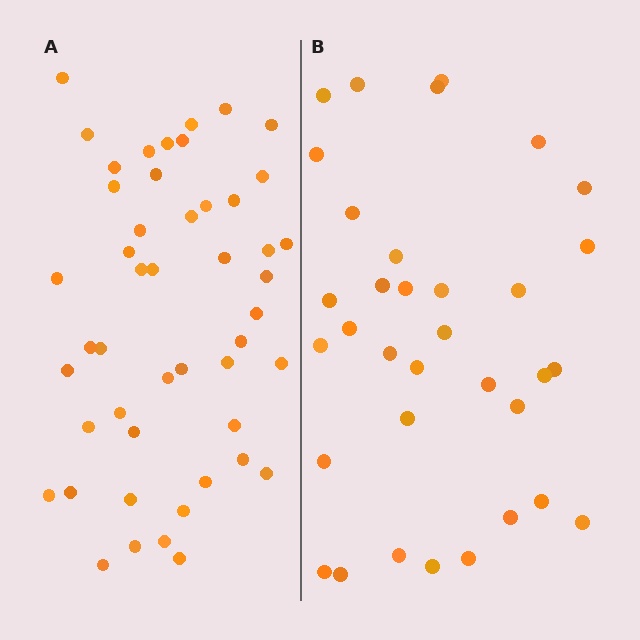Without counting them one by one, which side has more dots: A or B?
Region A (the left region) has more dots.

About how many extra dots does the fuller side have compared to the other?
Region A has approximately 15 more dots than region B.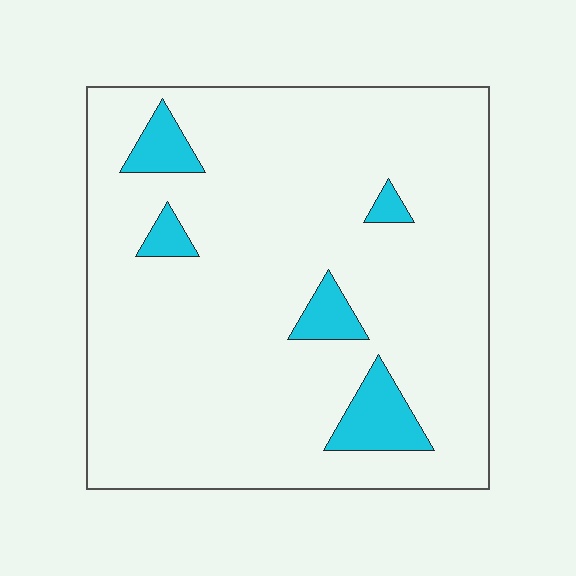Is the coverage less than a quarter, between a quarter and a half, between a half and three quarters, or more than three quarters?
Less than a quarter.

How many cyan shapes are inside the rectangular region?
5.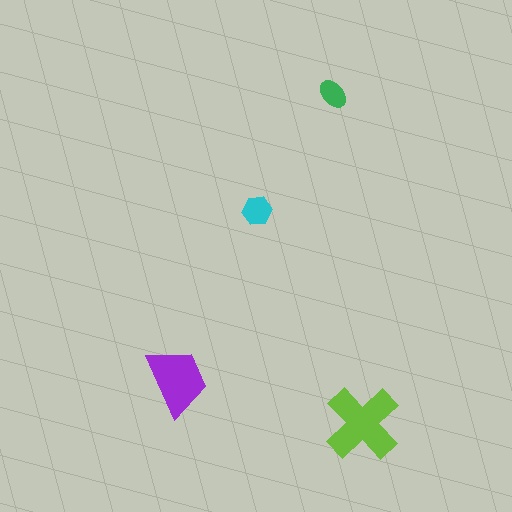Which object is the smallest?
The green ellipse.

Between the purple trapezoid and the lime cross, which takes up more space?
The lime cross.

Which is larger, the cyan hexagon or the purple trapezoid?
The purple trapezoid.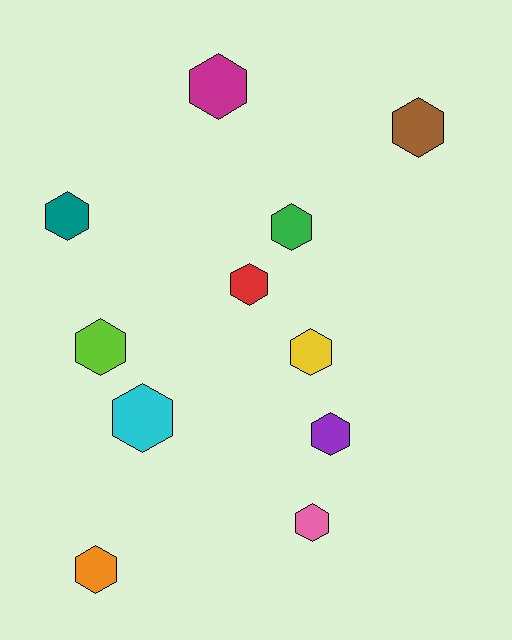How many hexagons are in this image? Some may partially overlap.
There are 11 hexagons.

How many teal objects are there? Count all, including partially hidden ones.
There is 1 teal object.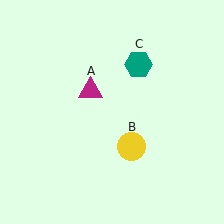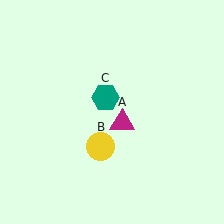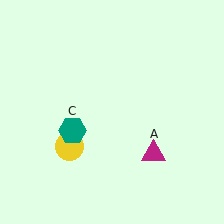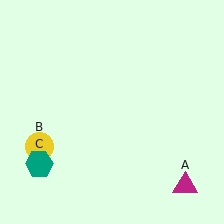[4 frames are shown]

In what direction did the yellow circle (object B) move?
The yellow circle (object B) moved left.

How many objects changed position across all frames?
3 objects changed position: magenta triangle (object A), yellow circle (object B), teal hexagon (object C).